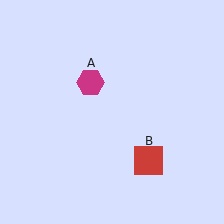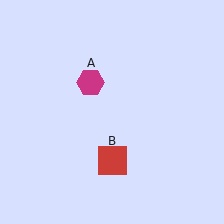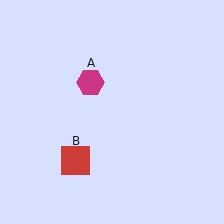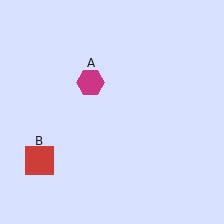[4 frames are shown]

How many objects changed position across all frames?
1 object changed position: red square (object B).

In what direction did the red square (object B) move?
The red square (object B) moved left.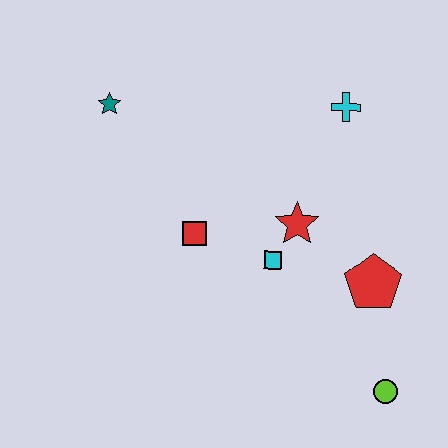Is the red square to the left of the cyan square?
Yes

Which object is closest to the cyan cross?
The red star is closest to the cyan cross.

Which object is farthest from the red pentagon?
The teal star is farthest from the red pentagon.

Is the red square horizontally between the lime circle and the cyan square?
No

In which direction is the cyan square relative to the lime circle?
The cyan square is above the lime circle.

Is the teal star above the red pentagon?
Yes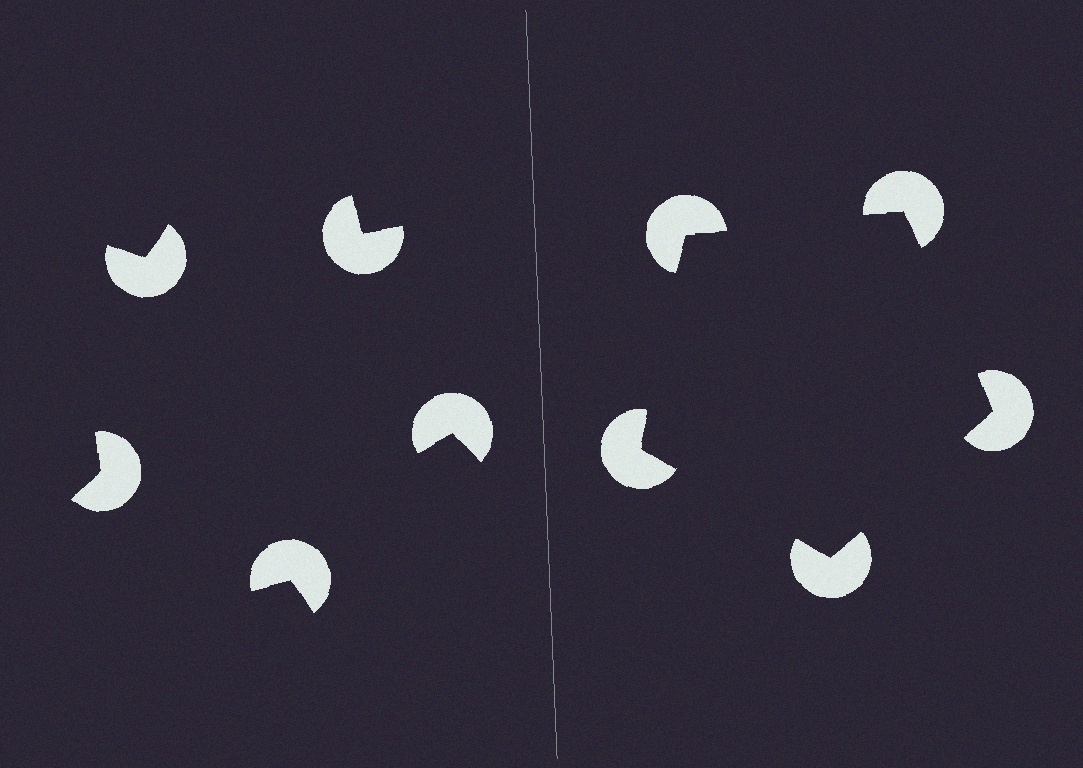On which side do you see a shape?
An illusory pentagon appears on the right side. On the left side the wedge cuts are rotated, so no coherent shape forms.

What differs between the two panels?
The pac-man discs are positioned identically on both sides; only the wedge orientations differ. On the right they align to a pentagon; on the left they are misaligned.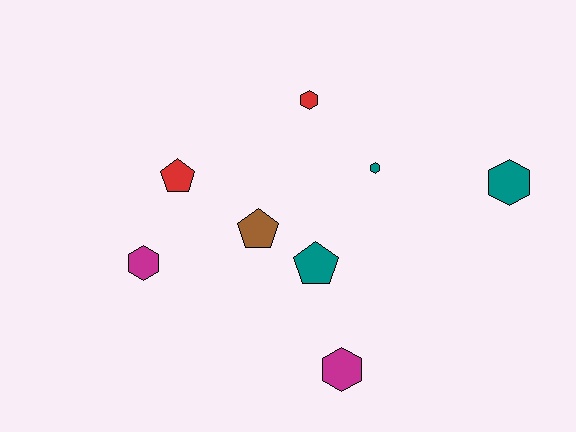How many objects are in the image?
There are 8 objects.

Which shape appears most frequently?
Hexagon, with 5 objects.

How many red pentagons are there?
There is 1 red pentagon.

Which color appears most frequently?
Teal, with 3 objects.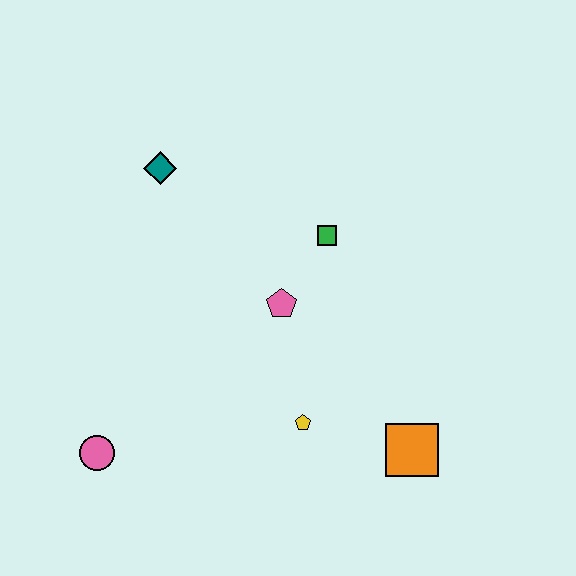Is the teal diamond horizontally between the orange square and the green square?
No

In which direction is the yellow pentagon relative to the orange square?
The yellow pentagon is to the left of the orange square.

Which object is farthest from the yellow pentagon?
The teal diamond is farthest from the yellow pentagon.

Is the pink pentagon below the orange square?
No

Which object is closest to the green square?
The pink pentagon is closest to the green square.